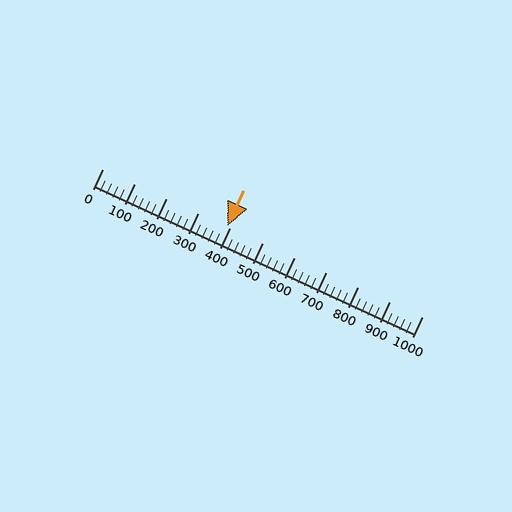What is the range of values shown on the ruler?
The ruler shows values from 0 to 1000.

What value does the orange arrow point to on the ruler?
The orange arrow points to approximately 390.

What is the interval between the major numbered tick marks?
The major tick marks are spaced 100 units apart.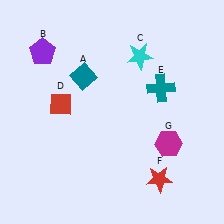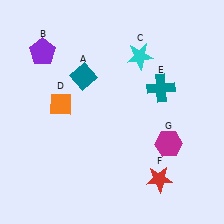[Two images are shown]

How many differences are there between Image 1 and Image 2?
There is 1 difference between the two images.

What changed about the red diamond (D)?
In Image 1, D is red. In Image 2, it changed to orange.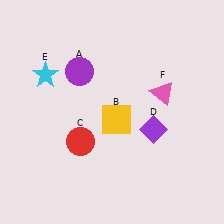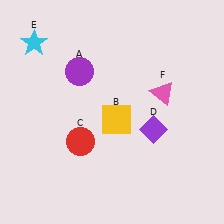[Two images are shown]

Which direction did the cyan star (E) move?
The cyan star (E) moved up.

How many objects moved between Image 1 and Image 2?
1 object moved between the two images.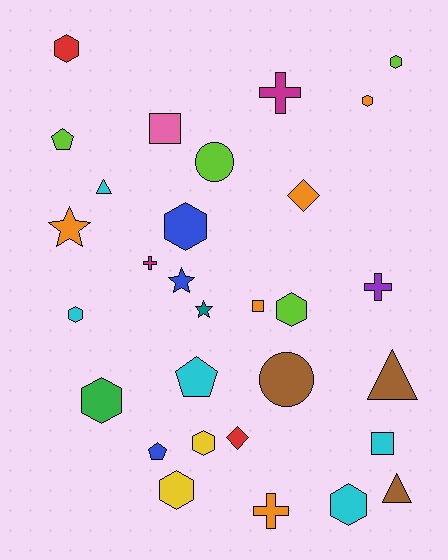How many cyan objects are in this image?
There are 5 cyan objects.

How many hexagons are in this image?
There are 10 hexagons.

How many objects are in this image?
There are 30 objects.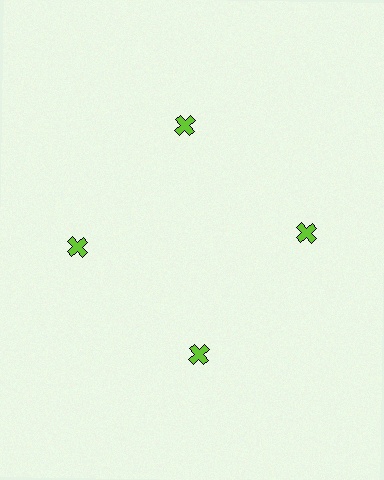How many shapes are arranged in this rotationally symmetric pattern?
There are 4 shapes, arranged in 4 groups of 1.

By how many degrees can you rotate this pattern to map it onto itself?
The pattern maps onto itself every 90 degrees of rotation.